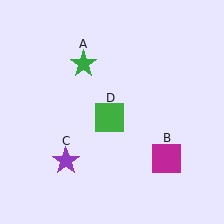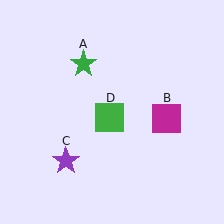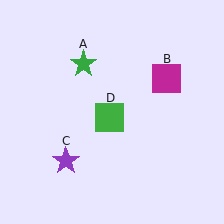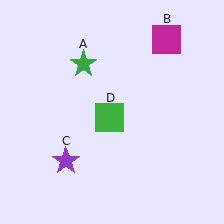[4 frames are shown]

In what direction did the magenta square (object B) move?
The magenta square (object B) moved up.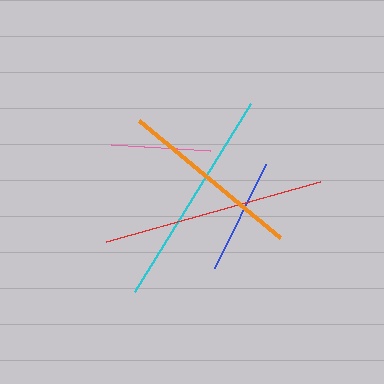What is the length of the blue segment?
The blue segment is approximately 116 pixels long.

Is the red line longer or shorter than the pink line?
The red line is longer than the pink line.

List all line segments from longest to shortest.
From longest to shortest: red, cyan, orange, blue, pink.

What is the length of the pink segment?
The pink segment is approximately 99 pixels long.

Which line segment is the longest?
The red line is the longest at approximately 223 pixels.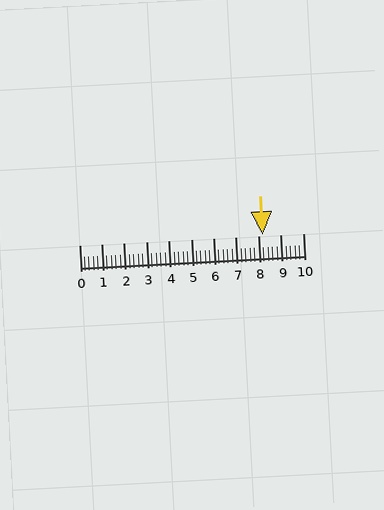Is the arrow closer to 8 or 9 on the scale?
The arrow is closer to 8.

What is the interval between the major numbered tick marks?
The major tick marks are spaced 1 units apart.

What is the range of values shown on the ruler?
The ruler shows values from 0 to 10.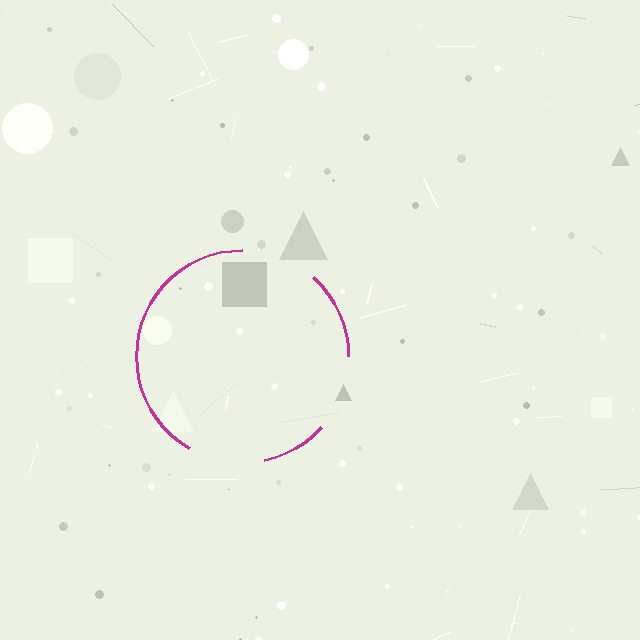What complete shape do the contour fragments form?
The contour fragments form a circle.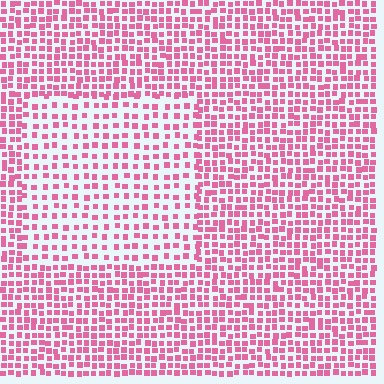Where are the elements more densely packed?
The elements are more densely packed outside the rectangle boundary.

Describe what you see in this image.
The image contains small pink elements arranged at two different densities. A rectangle-shaped region is visible where the elements are less densely packed than the surrounding area.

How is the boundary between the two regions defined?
The boundary is defined by a change in element density (approximately 1.8x ratio). All elements are the same color, size, and shape.